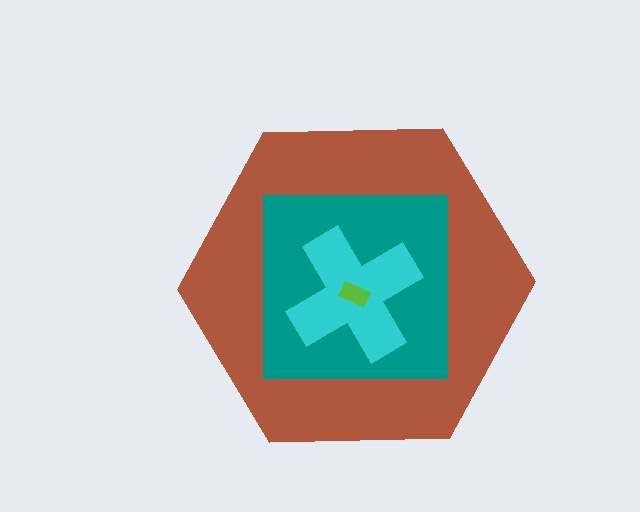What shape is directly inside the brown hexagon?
The teal square.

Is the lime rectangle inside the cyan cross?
Yes.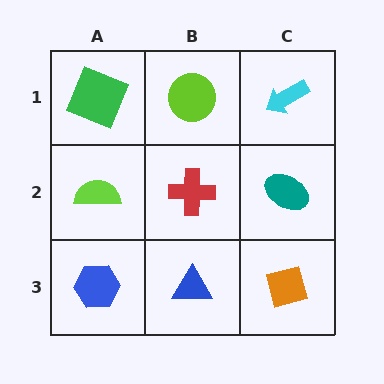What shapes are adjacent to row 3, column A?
A lime semicircle (row 2, column A), a blue triangle (row 3, column B).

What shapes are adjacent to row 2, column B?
A lime circle (row 1, column B), a blue triangle (row 3, column B), a lime semicircle (row 2, column A), a teal ellipse (row 2, column C).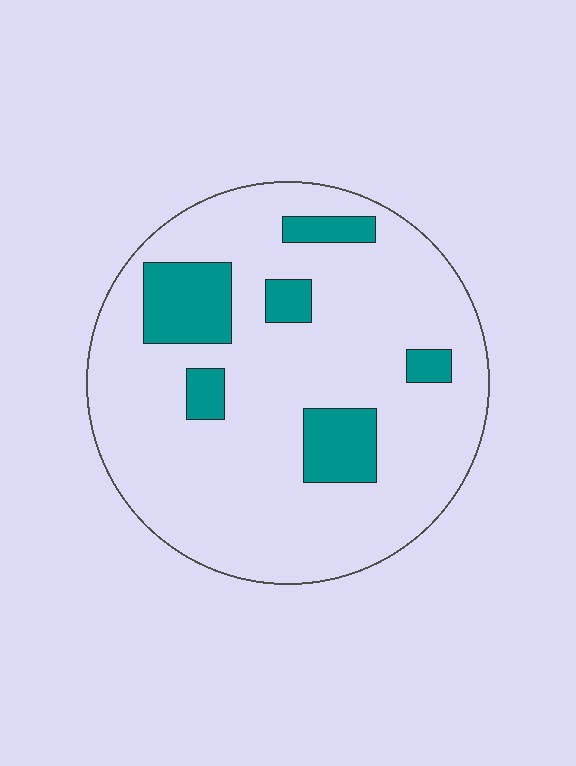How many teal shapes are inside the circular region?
6.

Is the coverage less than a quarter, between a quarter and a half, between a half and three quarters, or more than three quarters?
Less than a quarter.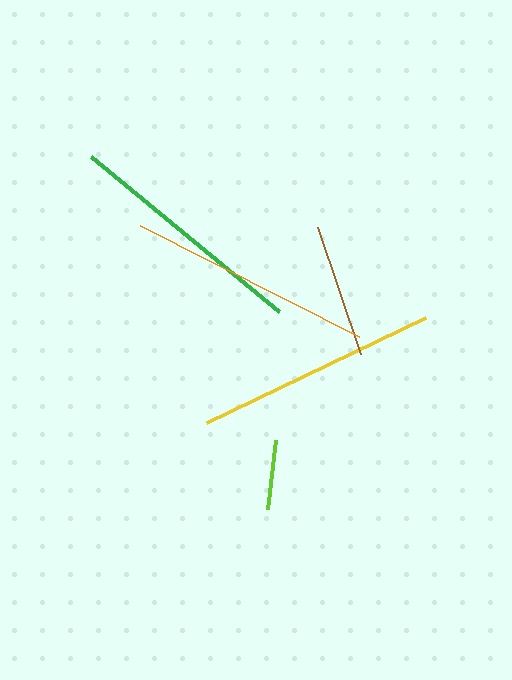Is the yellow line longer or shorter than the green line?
The green line is longer than the yellow line.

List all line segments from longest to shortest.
From longest to shortest: orange, green, yellow, brown, lime.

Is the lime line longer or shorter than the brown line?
The brown line is longer than the lime line.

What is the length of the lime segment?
The lime segment is approximately 70 pixels long.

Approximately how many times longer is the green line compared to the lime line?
The green line is approximately 3.5 times the length of the lime line.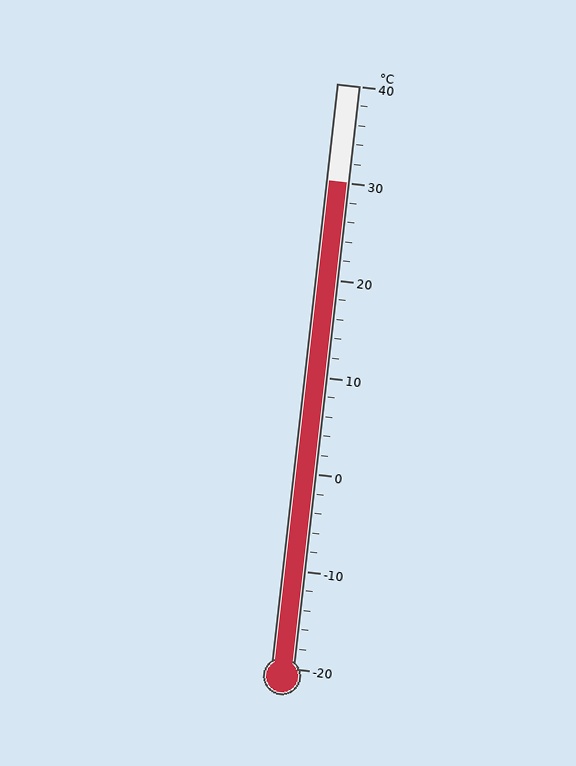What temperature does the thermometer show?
The thermometer shows approximately 30°C.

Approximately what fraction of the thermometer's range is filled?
The thermometer is filled to approximately 85% of its range.